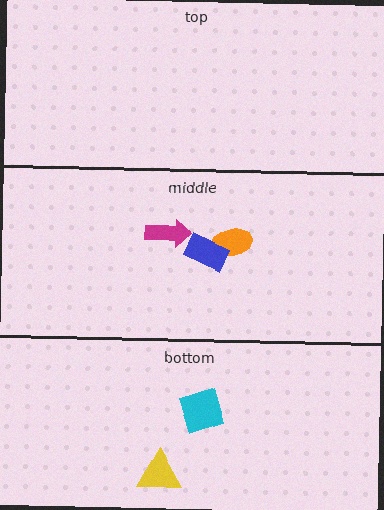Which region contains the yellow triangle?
The bottom region.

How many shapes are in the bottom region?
2.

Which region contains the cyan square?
The bottom region.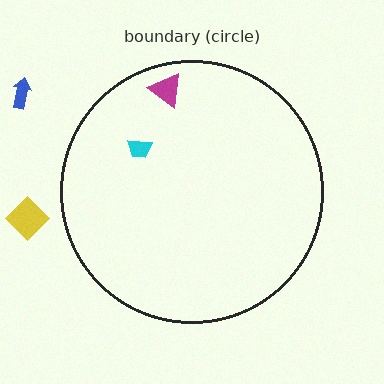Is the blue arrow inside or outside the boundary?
Outside.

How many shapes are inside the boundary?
2 inside, 2 outside.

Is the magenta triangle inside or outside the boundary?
Inside.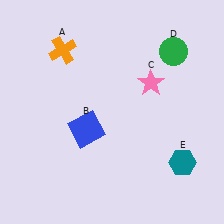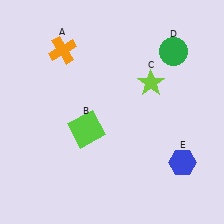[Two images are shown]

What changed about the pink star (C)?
In Image 1, C is pink. In Image 2, it changed to lime.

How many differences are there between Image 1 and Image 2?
There are 3 differences between the two images.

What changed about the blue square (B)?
In Image 1, B is blue. In Image 2, it changed to lime.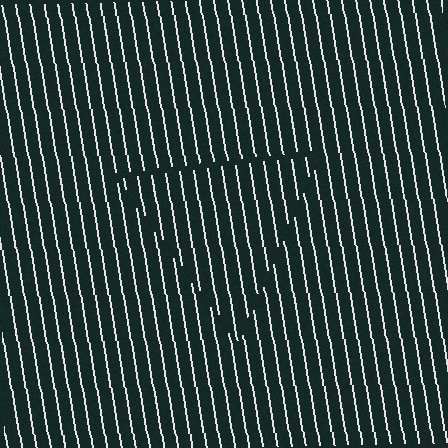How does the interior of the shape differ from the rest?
The interior of the shape contains the same grating, shifted by half a period — the contour is defined by the phase discontinuity where line-ends from the inner and outer gratings abut.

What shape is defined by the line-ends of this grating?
An illusory triangle. The interior of the shape contains the same grating, shifted by half a period — the contour is defined by the phase discontinuity where line-ends from the inner and outer gratings abut.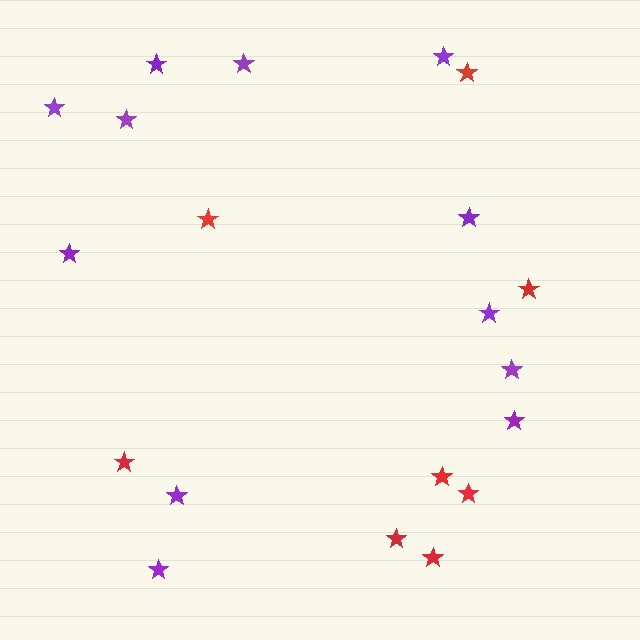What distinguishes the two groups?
There are 2 groups: one group of red stars (8) and one group of purple stars (12).